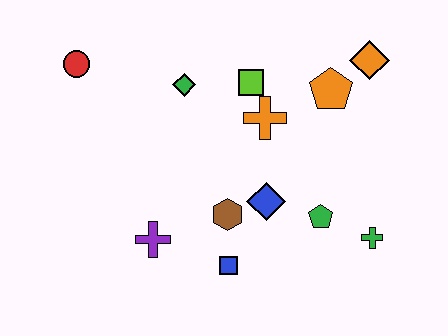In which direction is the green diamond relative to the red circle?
The green diamond is to the right of the red circle.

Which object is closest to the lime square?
The orange cross is closest to the lime square.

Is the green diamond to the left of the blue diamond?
Yes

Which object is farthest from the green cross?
The red circle is farthest from the green cross.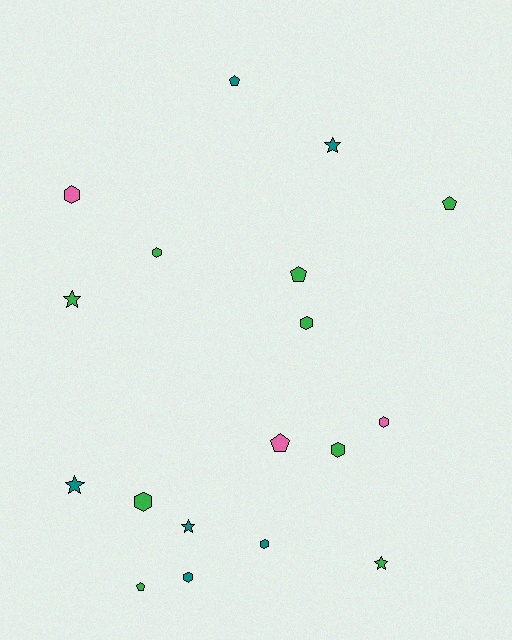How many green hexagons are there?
There are 4 green hexagons.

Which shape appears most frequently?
Hexagon, with 8 objects.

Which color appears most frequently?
Green, with 9 objects.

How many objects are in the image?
There are 18 objects.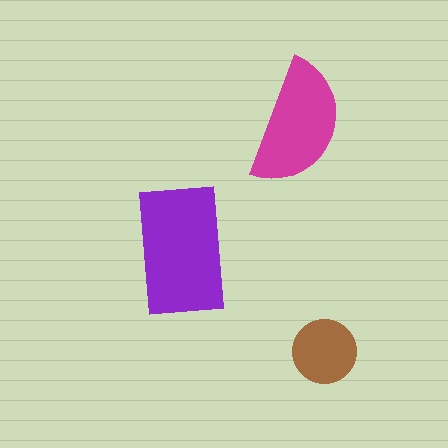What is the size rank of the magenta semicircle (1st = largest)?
2nd.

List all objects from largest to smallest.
The purple rectangle, the magenta semicircle, the brown circle.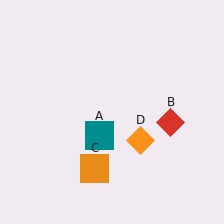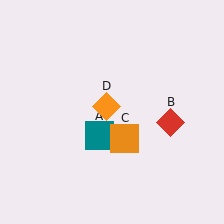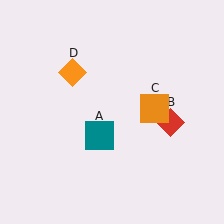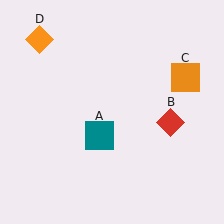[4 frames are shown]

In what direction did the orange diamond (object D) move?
The orange diamond (object D) moved up and to the left.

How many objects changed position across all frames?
2 objects changed position: orange square (object C), orange diamond (object D).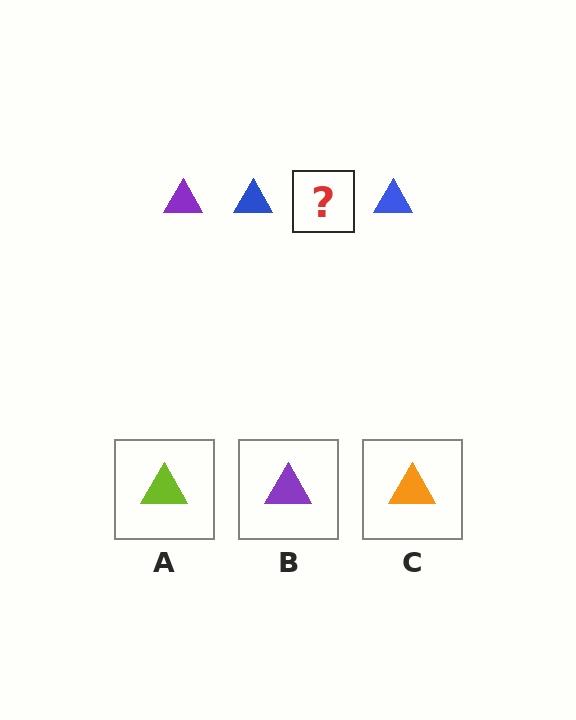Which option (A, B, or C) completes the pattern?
B.